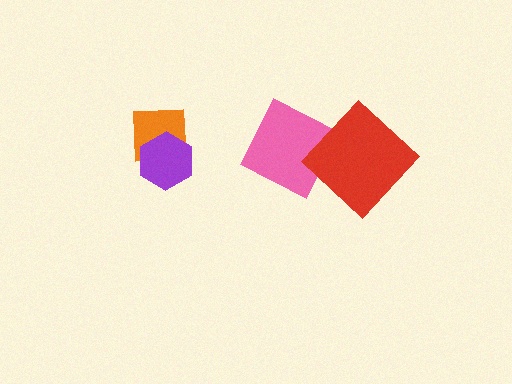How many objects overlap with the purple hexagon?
1 object overlaps with the purple hexagon.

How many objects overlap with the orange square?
1 object overlaps with the orange square.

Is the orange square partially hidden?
Yes, it is partially covered by another shape.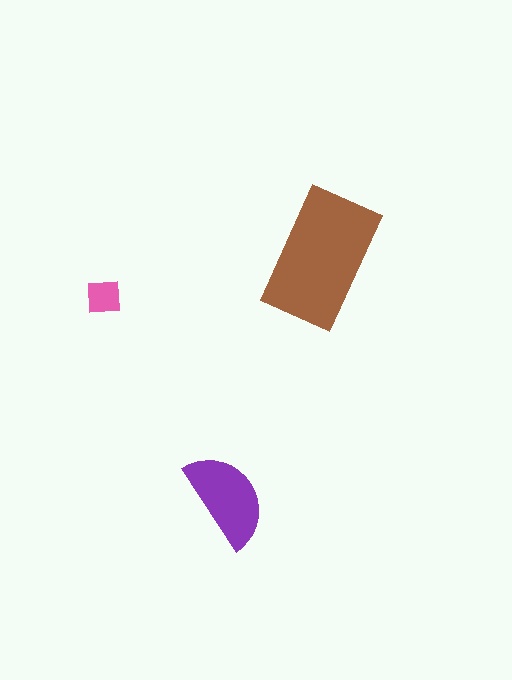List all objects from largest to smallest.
The brown rectangle, the purple semicircle, the pink square.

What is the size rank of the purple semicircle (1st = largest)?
2nd.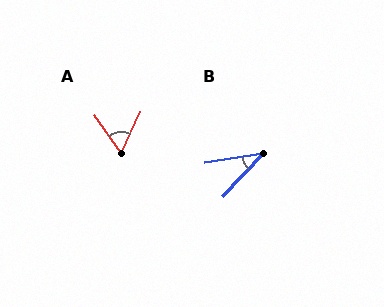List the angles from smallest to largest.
B (39°), A (60°).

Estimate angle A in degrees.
Approximately 60 degrees.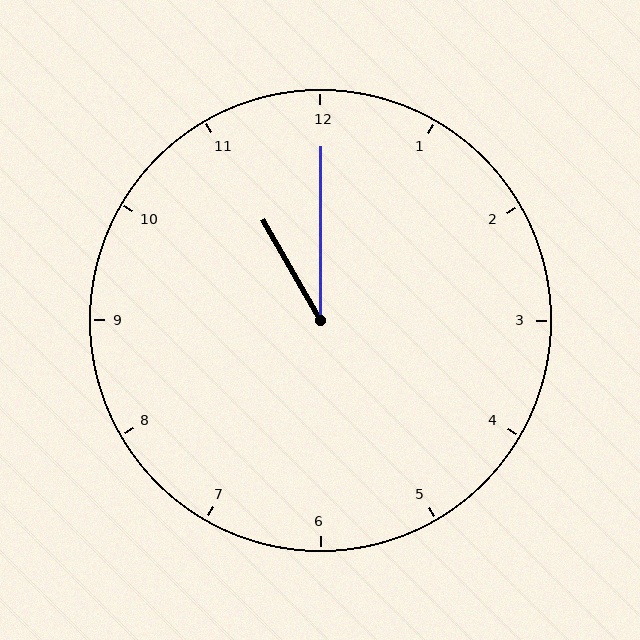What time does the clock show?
11:00.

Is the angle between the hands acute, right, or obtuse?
It is acute.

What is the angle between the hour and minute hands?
Approximately 30 degrees.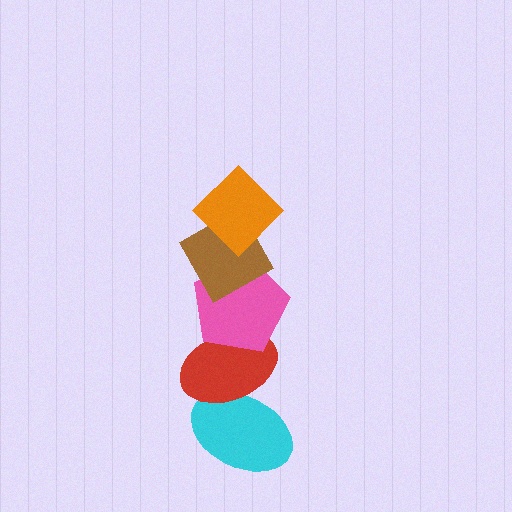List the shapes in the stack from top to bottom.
From top to bottom: the orange diamond, the brown diamond, the pink pentagon, the red ellipse, the cyan ellipse.